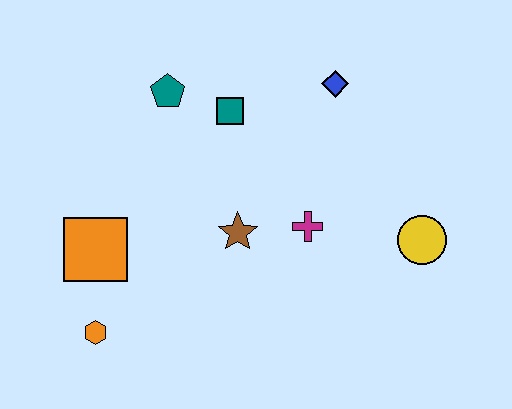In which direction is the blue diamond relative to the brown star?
The blue diamond is above the brown star.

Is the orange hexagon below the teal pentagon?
Yes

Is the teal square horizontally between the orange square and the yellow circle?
Yes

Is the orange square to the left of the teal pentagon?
Yes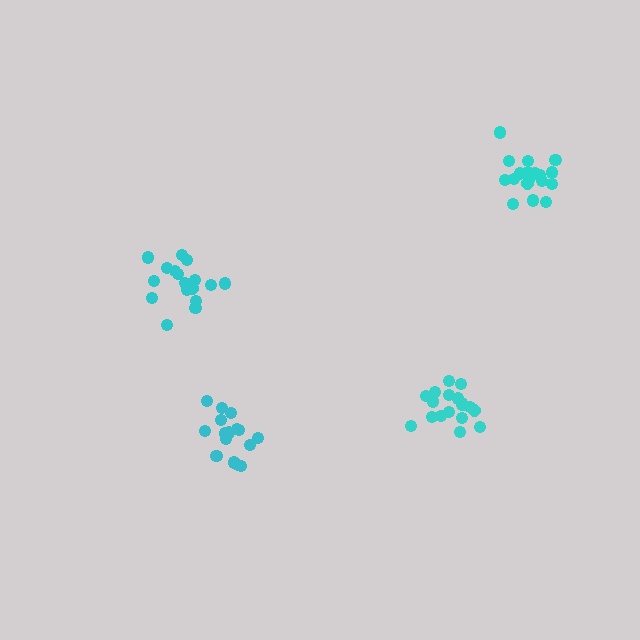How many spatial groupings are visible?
There are 4 spatial groupings.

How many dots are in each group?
Group 1: 16 dots, Group 2: 18 dots, Group 3: 18 dots, Group 4: 18 dots (70 total).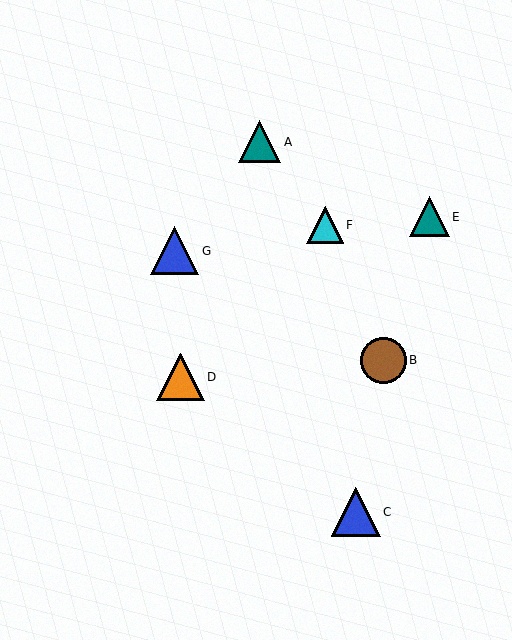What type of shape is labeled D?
Shape D is an orange triangle.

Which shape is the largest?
The blue triangle (labeled C) is the largest.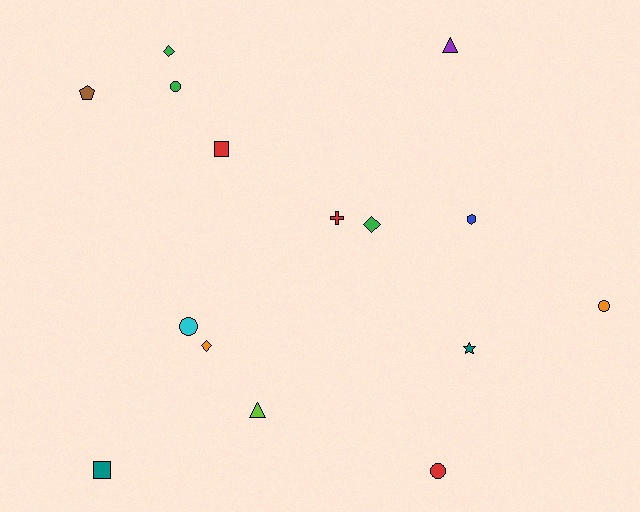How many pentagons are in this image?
There is 1 pentagon.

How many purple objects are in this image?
There is 1 purple object.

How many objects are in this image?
There are 15 objects.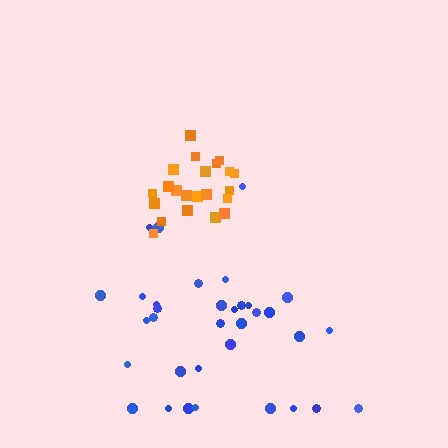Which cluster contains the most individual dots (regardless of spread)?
Blue (34).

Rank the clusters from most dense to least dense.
orange, blue.